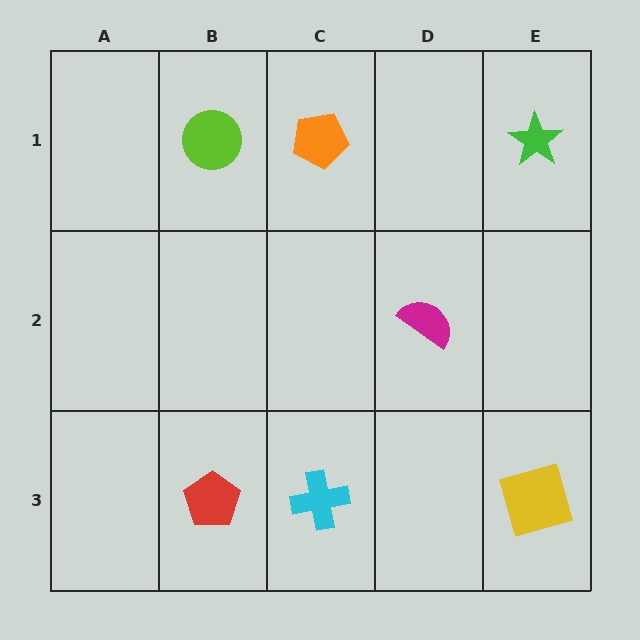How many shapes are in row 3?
3 shapes.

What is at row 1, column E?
A green star.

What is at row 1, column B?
A lime circle.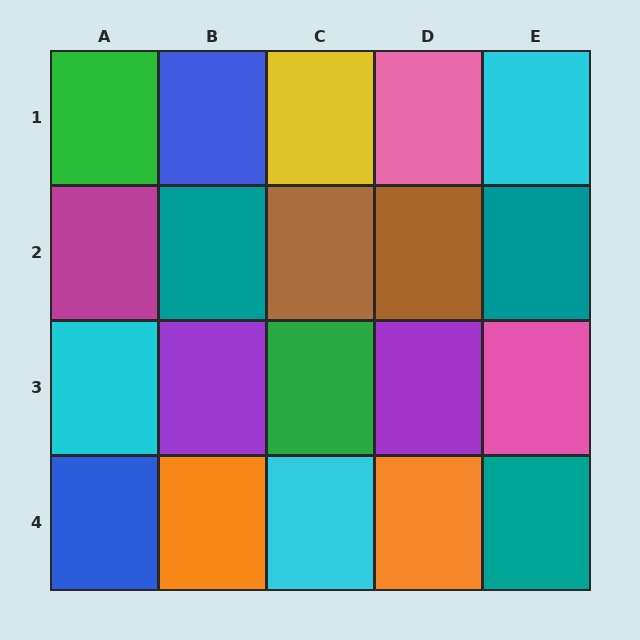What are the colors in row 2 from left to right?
Magenta, teal, brown, brown, teal.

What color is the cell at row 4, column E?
Teal.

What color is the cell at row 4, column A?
Blue.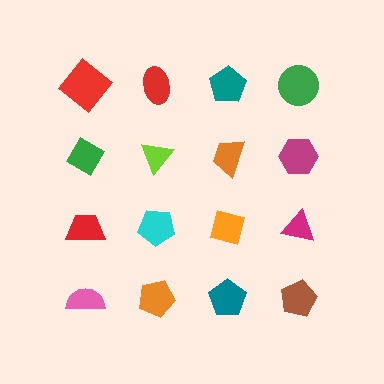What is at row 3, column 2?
A cyan pentagon.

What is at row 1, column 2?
A red ellipse.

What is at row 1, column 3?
A teal pentagon.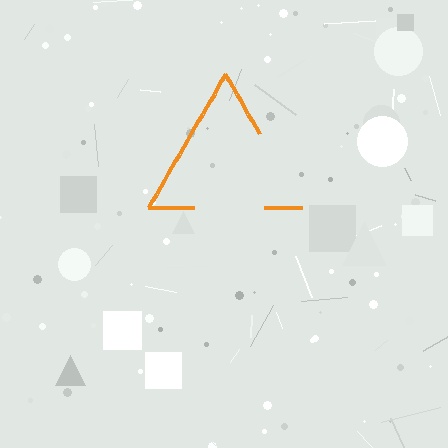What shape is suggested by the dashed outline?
The dashed outline suggests a triangle.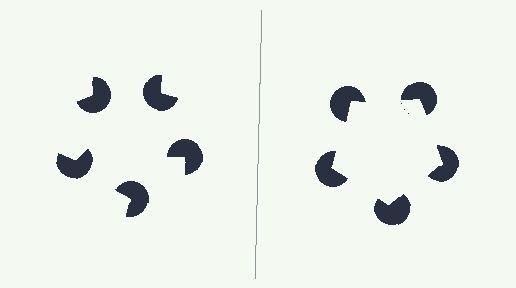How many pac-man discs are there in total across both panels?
10 — 5 on each side.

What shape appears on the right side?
An illusory pentagon.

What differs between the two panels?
The pac-man discs are positioned identically on both sides; only the wedge orientations differ. On the right they align to a pentagon; on the left they are misaligned.